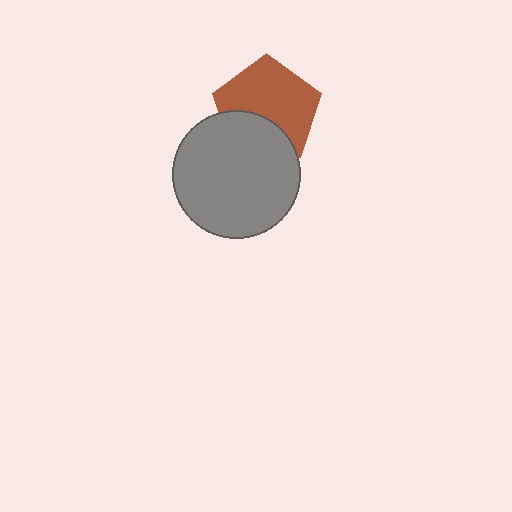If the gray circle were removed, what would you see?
You would see the complete brown pentagon.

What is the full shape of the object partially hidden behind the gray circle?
The partially hidden object is a brown pentagon.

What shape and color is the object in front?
The object in front is a gray circle.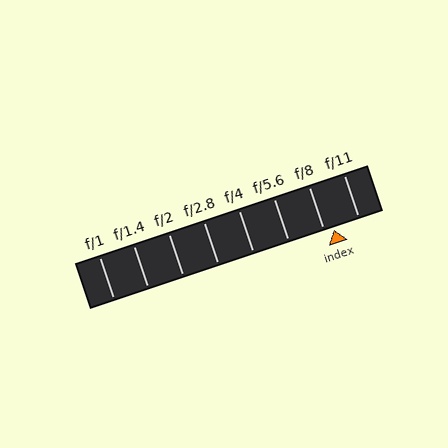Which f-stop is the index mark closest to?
The index mark is closest to f/8.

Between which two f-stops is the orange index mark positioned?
The index mark is between f/8 and f/11.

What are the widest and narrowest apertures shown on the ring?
The widest aperture shown is f/1 and the narrowest is f/11.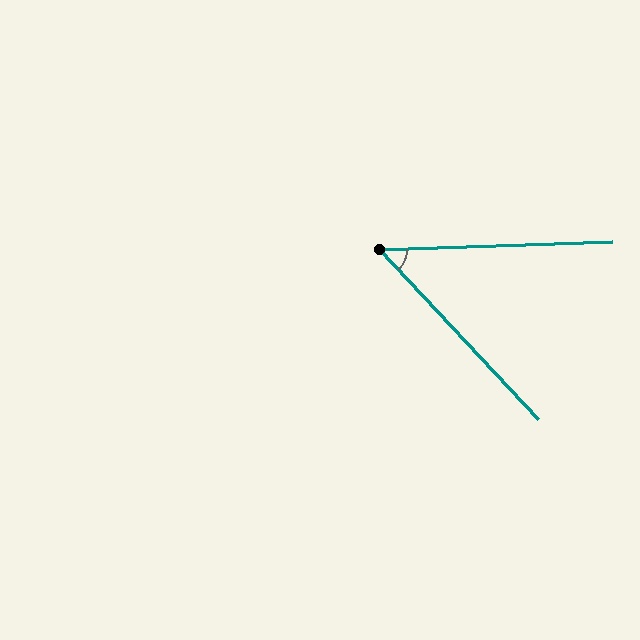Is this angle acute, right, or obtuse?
It is acute.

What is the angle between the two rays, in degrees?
Approximately 49 degrees.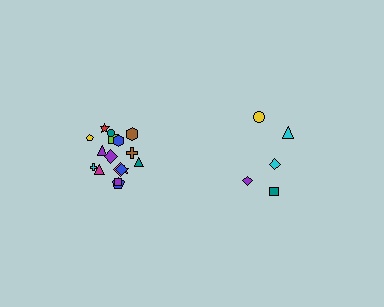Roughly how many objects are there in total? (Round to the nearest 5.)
Roughly 25 objects in total.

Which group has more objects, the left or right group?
The left group.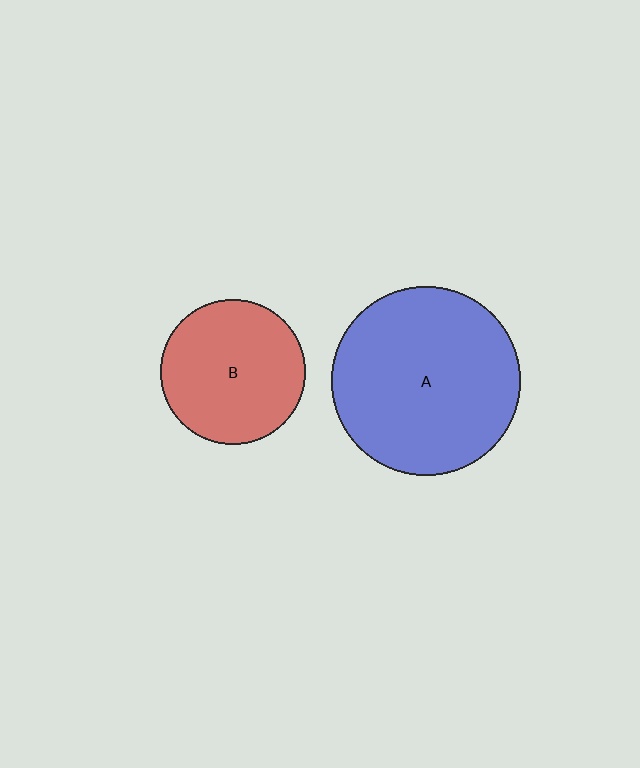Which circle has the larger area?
Circle A (blue).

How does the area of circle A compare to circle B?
Approximately 1.7 times.